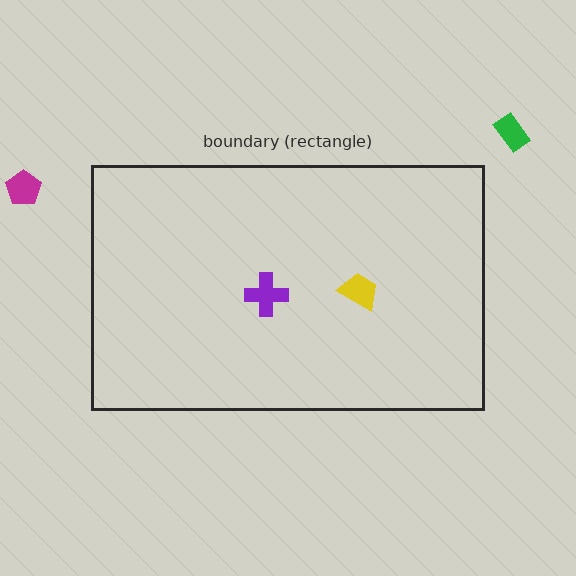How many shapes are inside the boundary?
2 inside, 2 outside.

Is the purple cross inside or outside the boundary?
Inside.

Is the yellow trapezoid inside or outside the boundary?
Inside.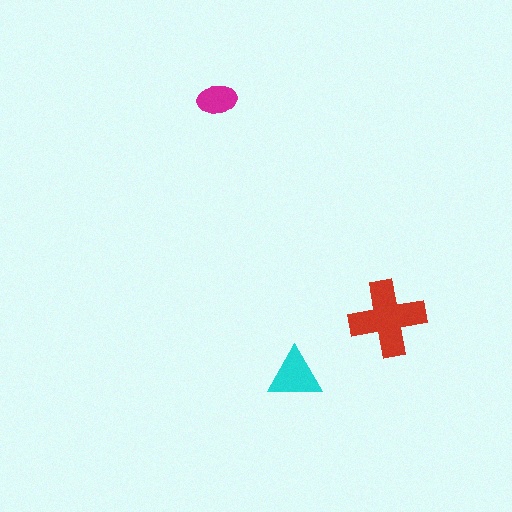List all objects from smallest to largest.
The magenta ellipse, the cyan triangle, the red cross.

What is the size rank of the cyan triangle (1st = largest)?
2nd.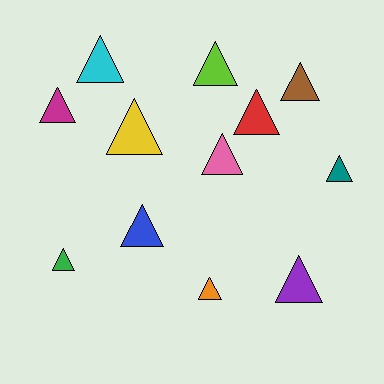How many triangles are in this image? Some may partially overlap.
There are 12 triangles.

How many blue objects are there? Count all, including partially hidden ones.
There is 1 blue object.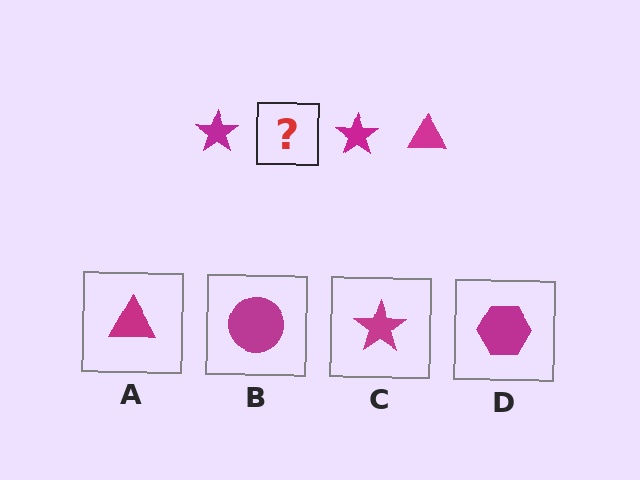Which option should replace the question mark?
Option A.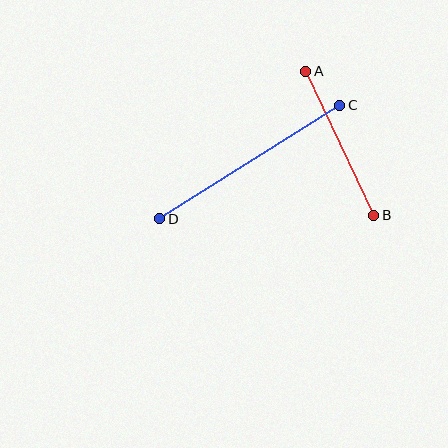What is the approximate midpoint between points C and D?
The midpoint is at approximately (250, 162) pixels.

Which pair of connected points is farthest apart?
Points C and D are farthest apart.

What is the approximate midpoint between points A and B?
The midpoint is at approximately (340, 143) pixels.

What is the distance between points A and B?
The distance is approximately 159 pixels.